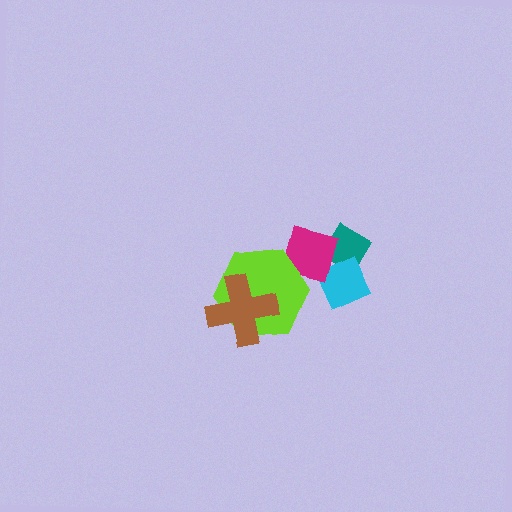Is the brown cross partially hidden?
No, no other shape covers it.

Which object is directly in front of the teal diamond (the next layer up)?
The cyan diamond is directly in front of the teal diamond.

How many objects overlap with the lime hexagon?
2 objects overlap with the lime hexagon.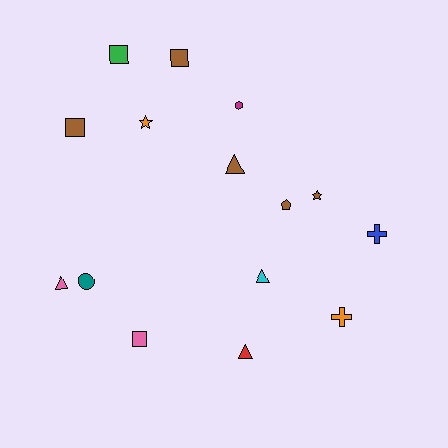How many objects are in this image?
There are 15 objects.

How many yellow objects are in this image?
There are no yellow objects.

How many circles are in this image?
There is 1 circle.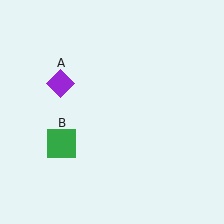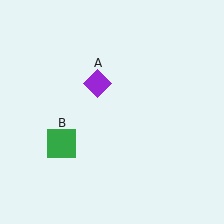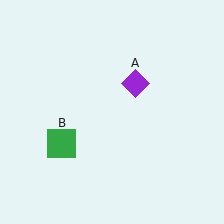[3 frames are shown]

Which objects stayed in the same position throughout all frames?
Green square (object B) remained stationary.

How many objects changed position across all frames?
1 object changed position: purple diamond (object A).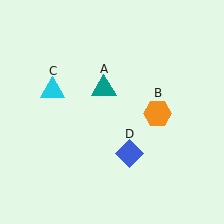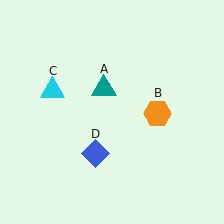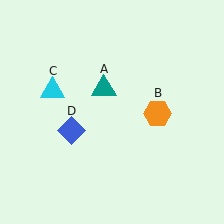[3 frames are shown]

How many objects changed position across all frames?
1 object changed position: blue diamond (object D).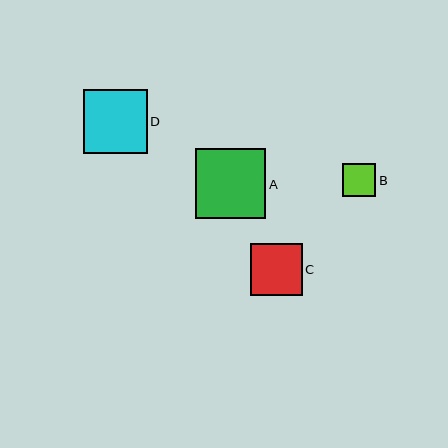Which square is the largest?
Square A is the largest with a size of approximately 70 pixels.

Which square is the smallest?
Square B is the smallest with a size of approximately 33 pixels.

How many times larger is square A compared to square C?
Square A is approximately 1.3 times the size of square C.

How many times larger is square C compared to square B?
Square C is approximately 1.6 times the size of square B.